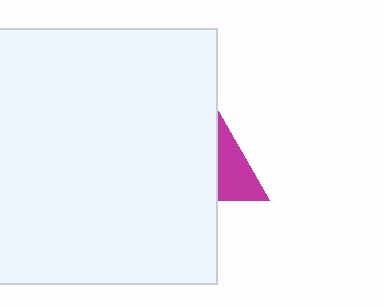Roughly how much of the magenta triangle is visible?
A small part of it is visible (roughly 34%).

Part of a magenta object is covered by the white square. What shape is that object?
It is a triangle.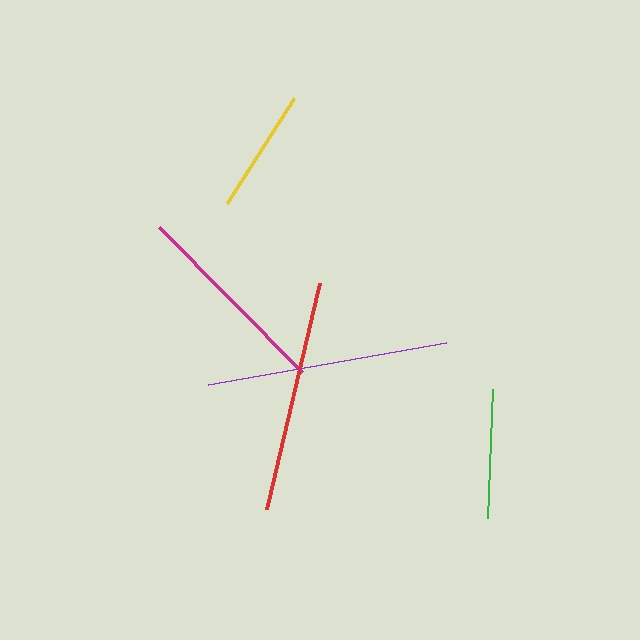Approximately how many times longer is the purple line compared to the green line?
The purple line is approximately 1.9 times the length of the green line.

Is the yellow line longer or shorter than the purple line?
The purple line is longer than the yellow line.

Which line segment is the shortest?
The yellow line is the shortest at approximately 125 pixels.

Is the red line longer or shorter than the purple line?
The purple line is longer than the red line.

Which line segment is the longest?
The purple line is the longest at approximately 242 pixels.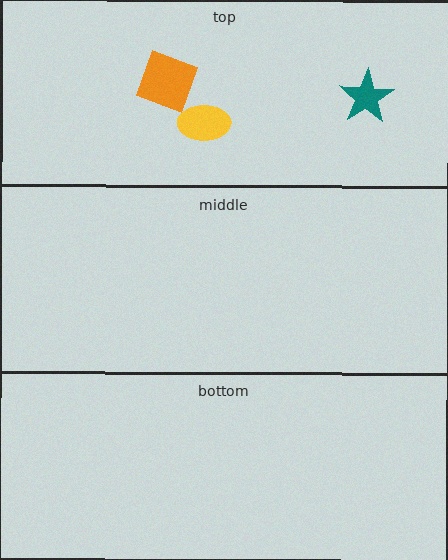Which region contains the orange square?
The top region.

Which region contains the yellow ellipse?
The top region.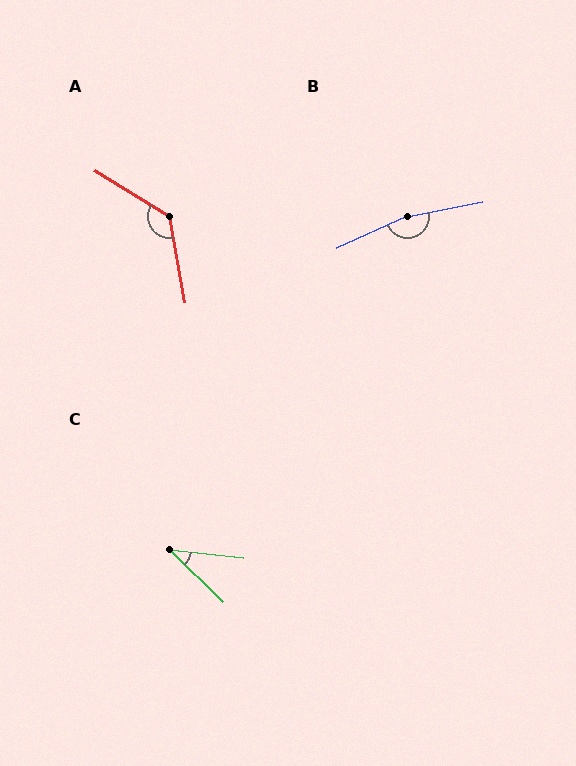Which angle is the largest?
B, at approximately 167 degrees.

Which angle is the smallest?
C, at approximately 38 degrees.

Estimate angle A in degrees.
Approximately 132 degrees.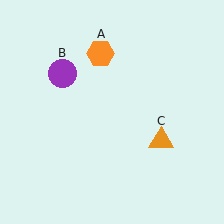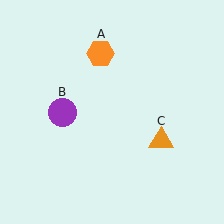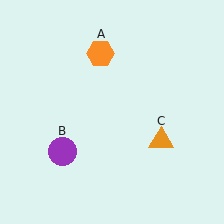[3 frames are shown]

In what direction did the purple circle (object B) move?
The purple circle (object B) moved down.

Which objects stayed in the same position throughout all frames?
Orange hexagon (object A) and orange triangle (object C) remained stationary.